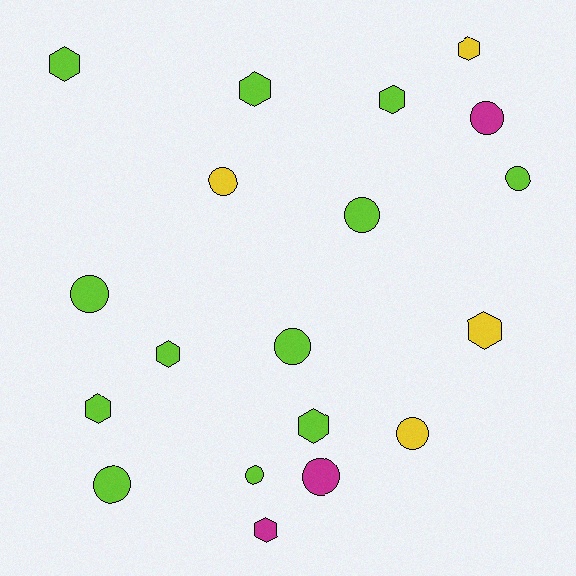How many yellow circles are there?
There are 2 yellow circles.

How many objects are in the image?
There are 19 objects.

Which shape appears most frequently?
Circle, with 10 objects.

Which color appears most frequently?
Lime, with 12 objects.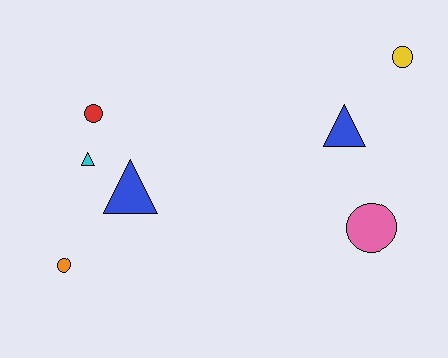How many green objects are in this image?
There are no green objects.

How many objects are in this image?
There are 7 objects.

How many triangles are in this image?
There are 3 triangles.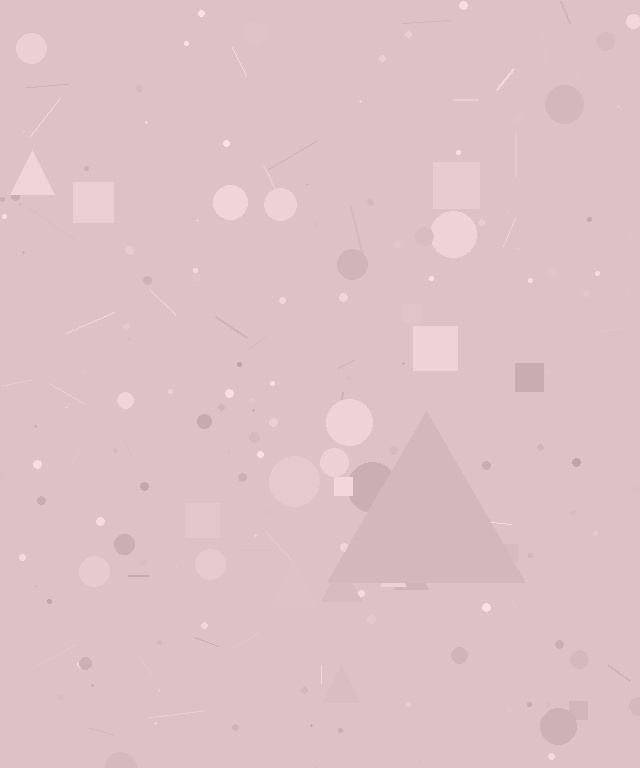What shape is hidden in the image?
A triangle is hidden in the image.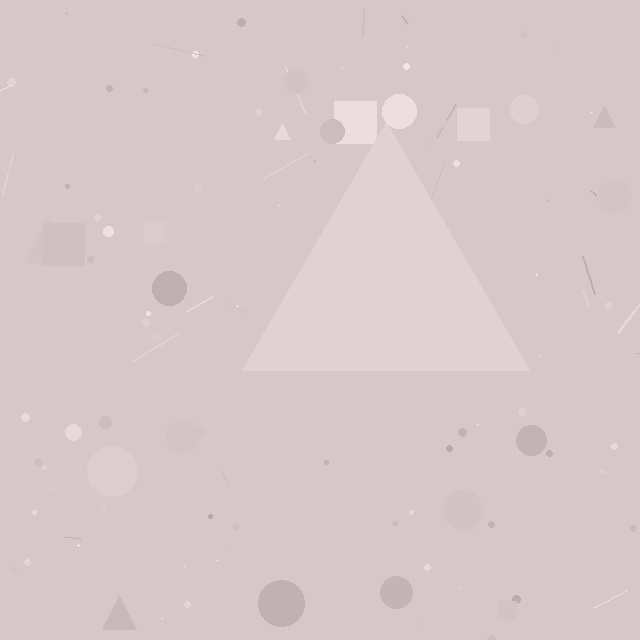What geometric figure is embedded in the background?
A triangle is embedded in the background.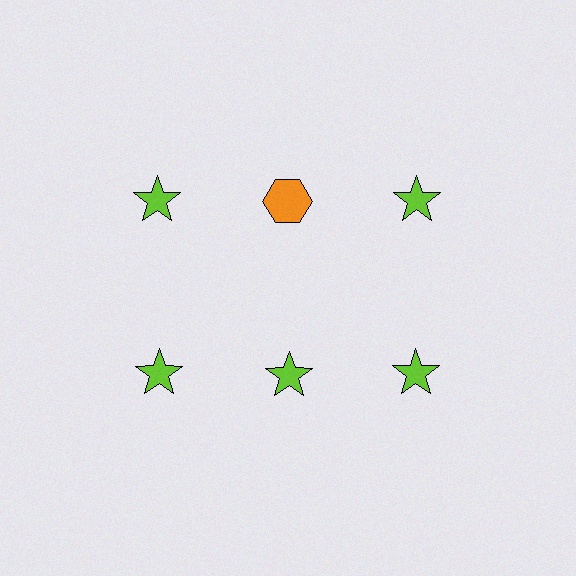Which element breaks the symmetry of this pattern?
The orange hexagon in the top row, second from left column breaks the symmetry. All other shapes are lime stars.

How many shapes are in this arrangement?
There are 6 shapes arranged in a grid pattern.